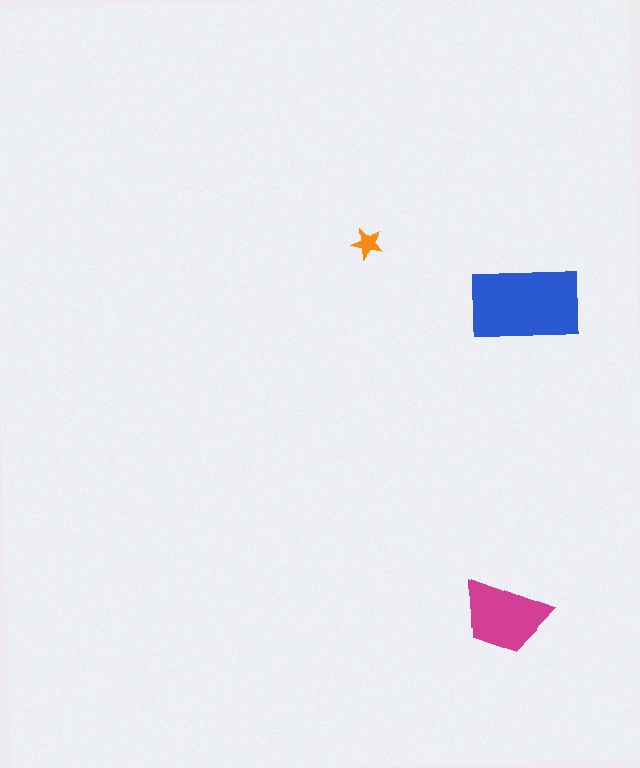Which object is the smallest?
The orange star.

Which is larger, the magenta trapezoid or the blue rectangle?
The blue rectangle.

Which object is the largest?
The blue rectangle.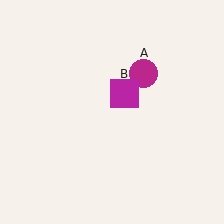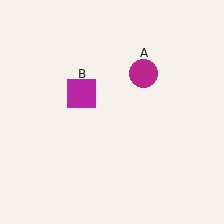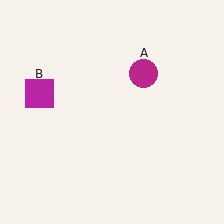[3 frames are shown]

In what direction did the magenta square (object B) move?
The magenta square (object B) moved left.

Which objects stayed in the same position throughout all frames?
Magenta circle (object A) remained stationary.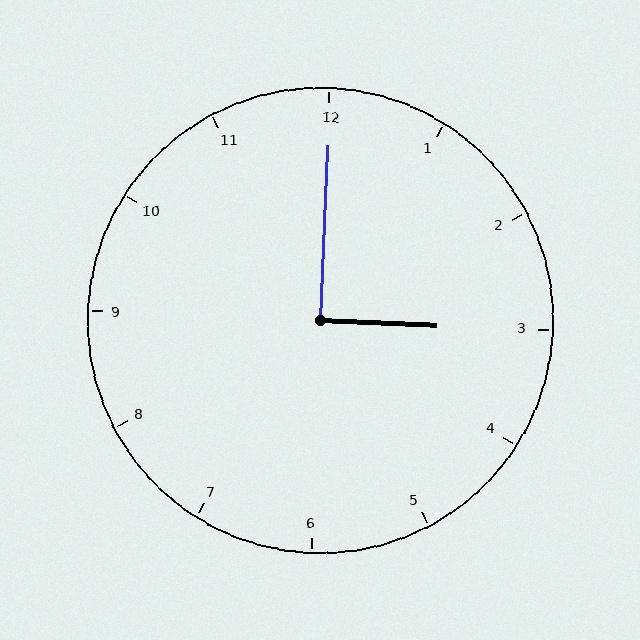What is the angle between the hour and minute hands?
Approximately 90 degrees.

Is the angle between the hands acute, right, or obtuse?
It is right.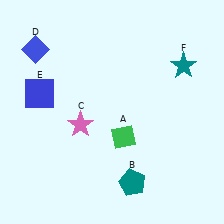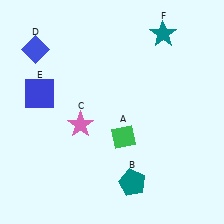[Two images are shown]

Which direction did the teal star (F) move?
The teal star (F) moved up.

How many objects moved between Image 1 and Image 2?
1 object moved between the two images.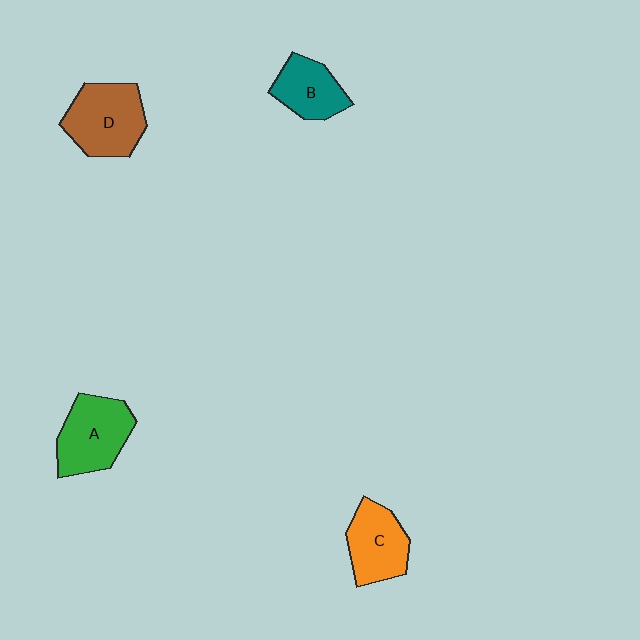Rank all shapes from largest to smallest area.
From largest to smallest: D (brown), A (green), C (orange), B (teal).